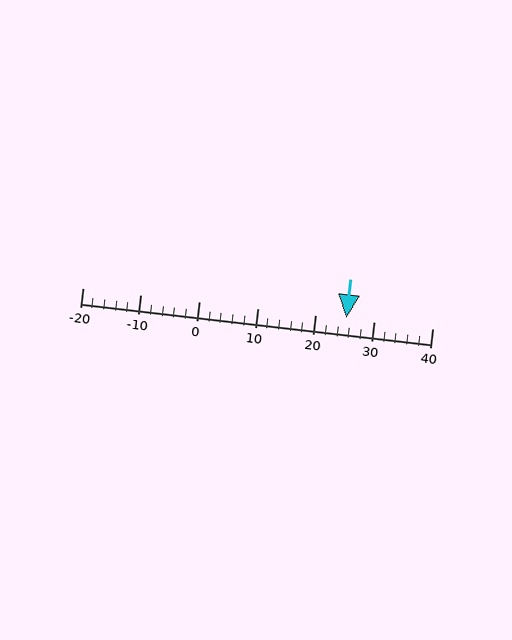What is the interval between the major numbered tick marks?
The major tick marks are spaced 10 units apart.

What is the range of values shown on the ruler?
The ruler shows values from -20 to 40.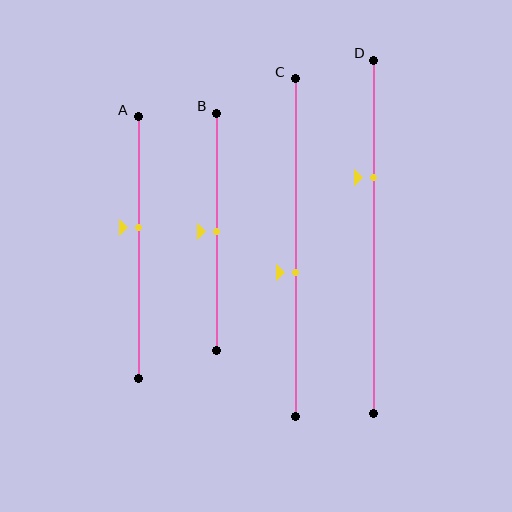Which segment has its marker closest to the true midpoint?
Segment B has its marker closest to the true midpoint.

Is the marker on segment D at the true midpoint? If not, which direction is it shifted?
No, the marker on segment D is shifted upward by about 17% of the segment length.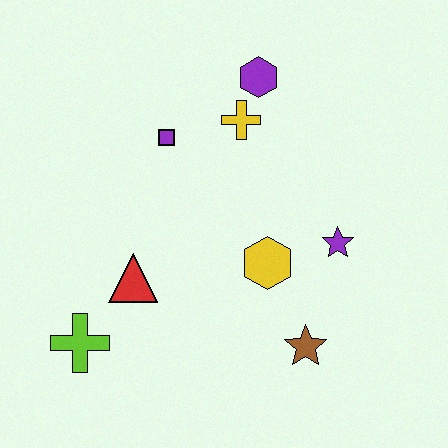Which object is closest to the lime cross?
The red triangle is closest to the lime cross.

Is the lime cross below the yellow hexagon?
Yes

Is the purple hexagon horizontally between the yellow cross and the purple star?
Yes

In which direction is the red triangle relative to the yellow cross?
The red triangle is below the yellow cross.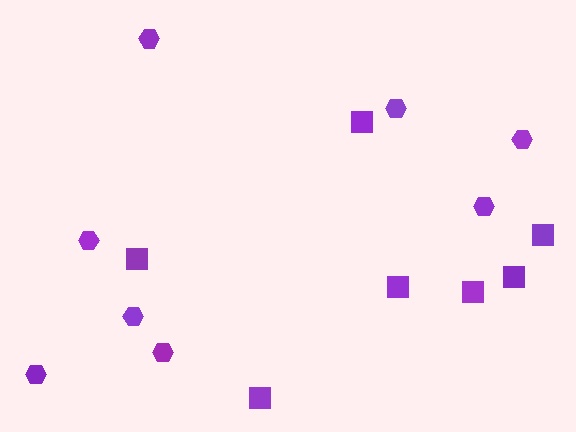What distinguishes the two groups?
There are 2 groups: one group of hexagons (8) and one group of squares (7).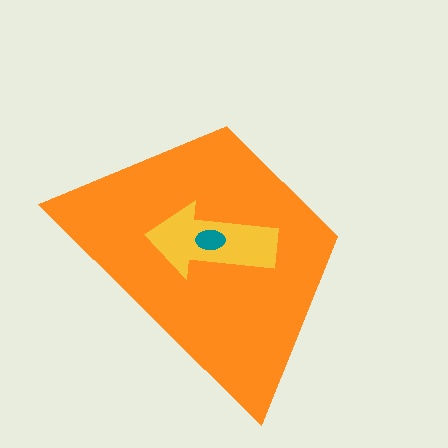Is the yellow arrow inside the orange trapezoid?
Yes.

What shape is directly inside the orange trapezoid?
The yellow arrow.